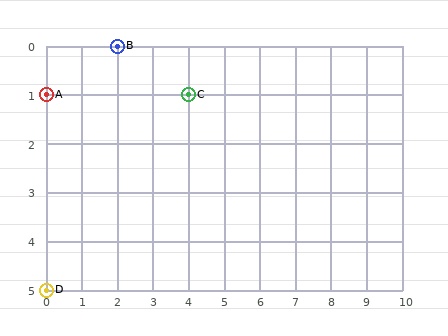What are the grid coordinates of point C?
Point C is at grid coordinates (4, 1).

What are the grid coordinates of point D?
Point D is at grid coordinates (0, 5).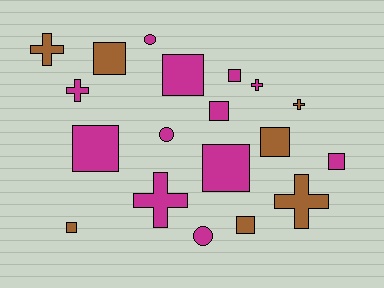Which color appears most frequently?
Magenta, with 12 objects.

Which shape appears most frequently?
Square, with 10 objects.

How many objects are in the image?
There are 19 objects.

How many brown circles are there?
There are no brown circles.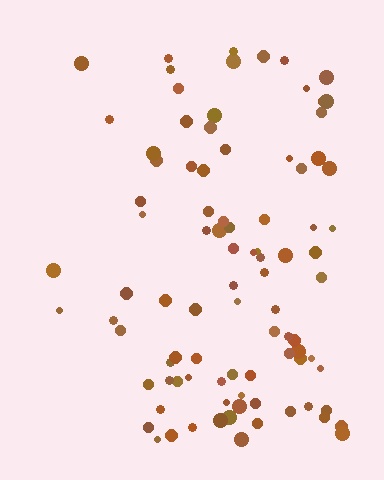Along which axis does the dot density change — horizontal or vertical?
Horizontal.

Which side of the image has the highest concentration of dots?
The right.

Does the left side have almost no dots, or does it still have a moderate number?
Still a moderate number, just noticeably fewer than the right.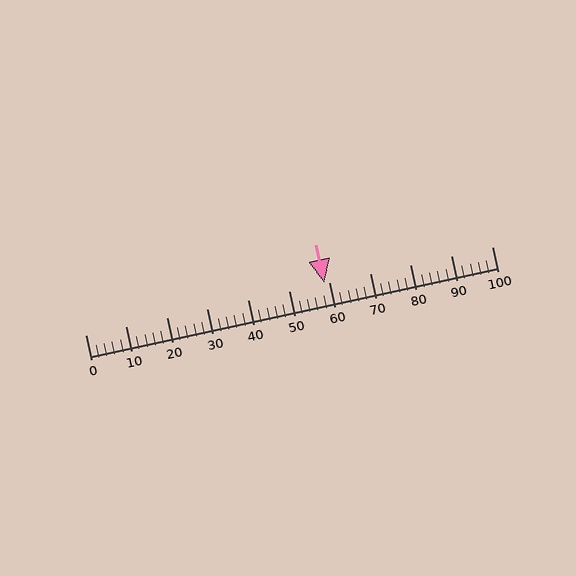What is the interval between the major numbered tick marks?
The major tick marks are spaced 10 units apart.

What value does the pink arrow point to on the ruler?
The pink arrow points to approximately 59.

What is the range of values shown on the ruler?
The ruler shows values from 0 to 100.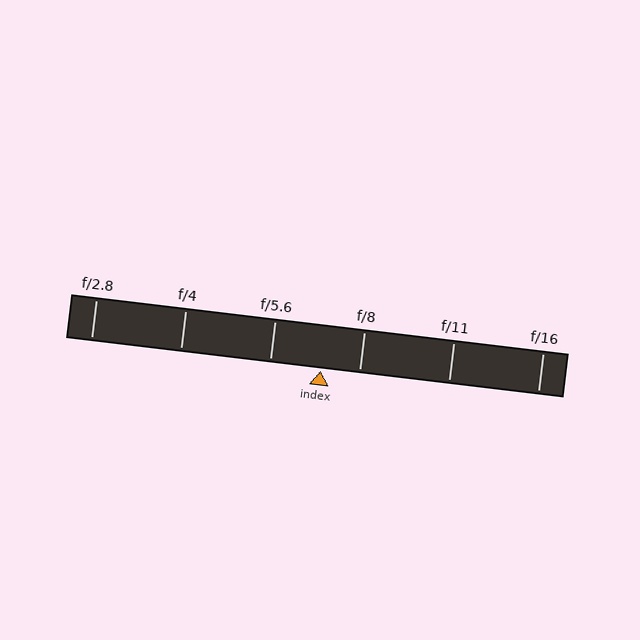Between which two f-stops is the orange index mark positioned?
The index mark is between f/5.6 and f/8.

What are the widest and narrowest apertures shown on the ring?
The widest aperture shown is f/2.8 and the narrowest is f/16.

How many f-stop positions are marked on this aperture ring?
There are 6 f-stop positions marked.